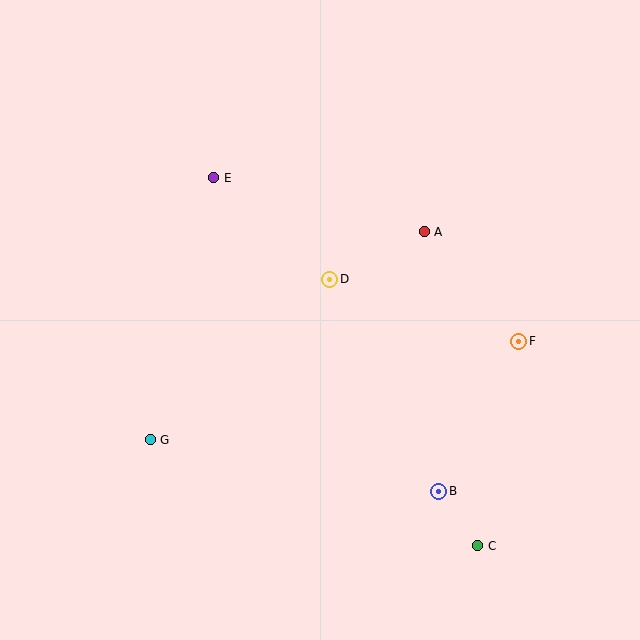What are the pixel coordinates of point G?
Point G is at (150, 440).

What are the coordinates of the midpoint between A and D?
The midpoint between A and D is at (377, 255).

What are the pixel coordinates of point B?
Point B is at (439, 491).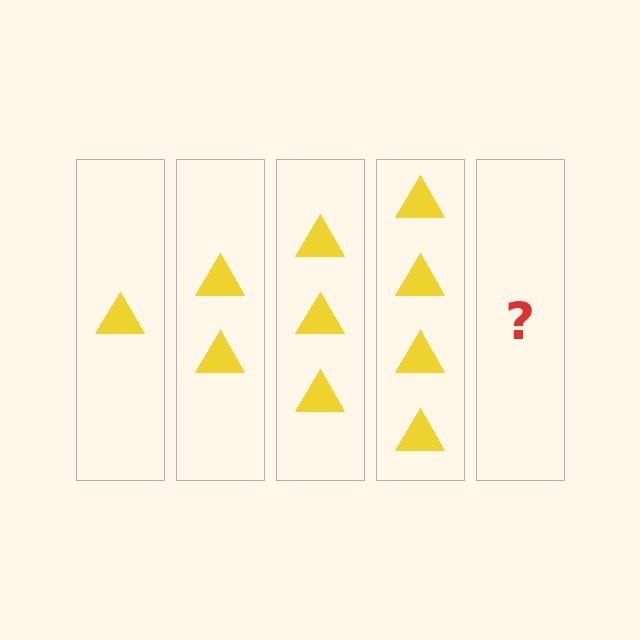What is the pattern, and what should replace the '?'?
The pattern is that each step adds one more triangle. The '?' should be 5 triangles.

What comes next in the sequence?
The next element should be 5 triangles.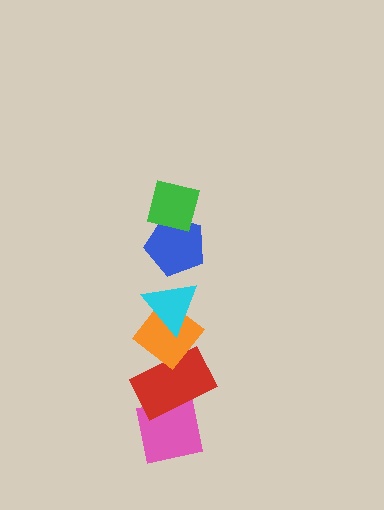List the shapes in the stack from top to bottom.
From top to bottom: the green square, the blue pentagon, the cyan triangle, the orange diamond, the red rectangle, the pink square.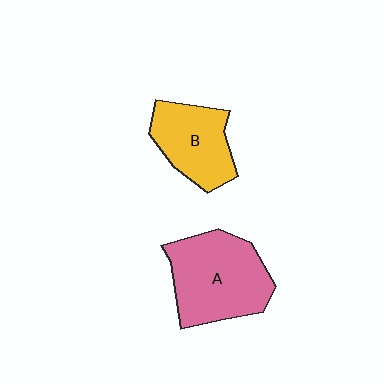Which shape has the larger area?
Shape A (pink).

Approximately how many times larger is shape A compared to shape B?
Approximately 1.4 times.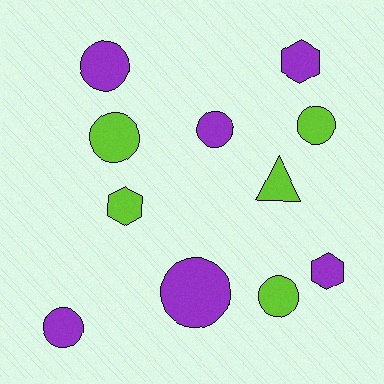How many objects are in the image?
There are 11 objects.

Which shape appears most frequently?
Circle, with 7 objects.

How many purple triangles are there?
There are no purple triangles.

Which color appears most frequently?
Purple, with 6 objects.